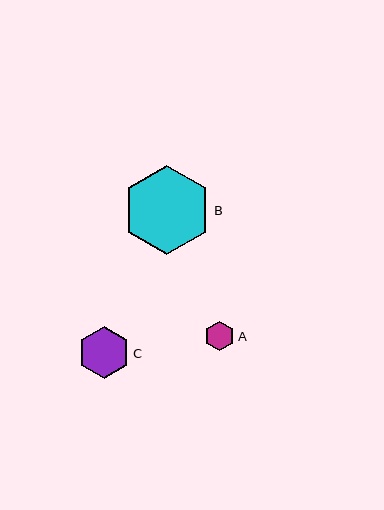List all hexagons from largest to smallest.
From largest to smallest: B, C, A.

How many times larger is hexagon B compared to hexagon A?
Hexagon B is approximately 3.0 times the size of hexagon A.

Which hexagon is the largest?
Hexagon B is the largest with a size of approximately 89 pixels.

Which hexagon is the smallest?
Hexagon A is the smallest with a size of approximately 30 pixels.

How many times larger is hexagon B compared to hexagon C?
Hexagon B is approximately 1.7 times the size of hexagon C.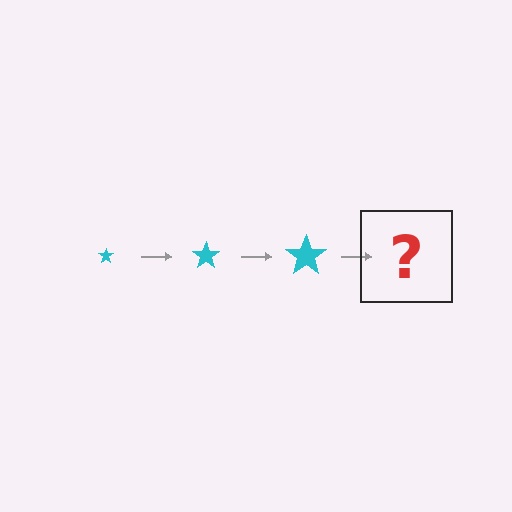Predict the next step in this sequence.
The next step is a cyan star, larger than the previous one.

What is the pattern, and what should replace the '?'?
The pattern is that the star gets progressively larger each step. The '?' should be a cyan star, larger than the previous one.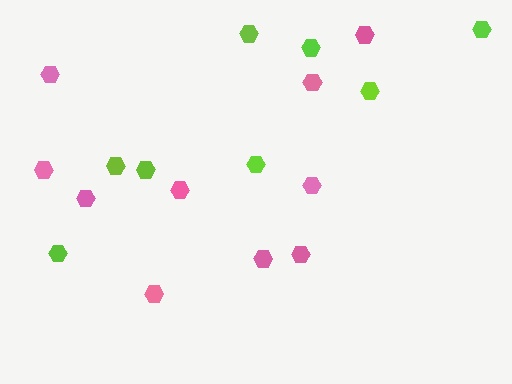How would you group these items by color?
There are 2 groups: one group of pink hexagons (10) and one group of lime hexagons (8).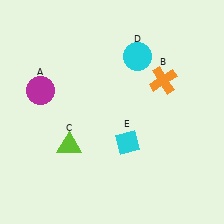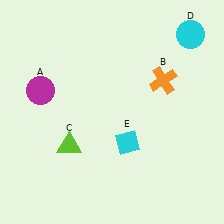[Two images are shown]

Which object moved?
The cyan circle (D) moved right.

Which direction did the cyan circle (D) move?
The cyan circle (D) moved right.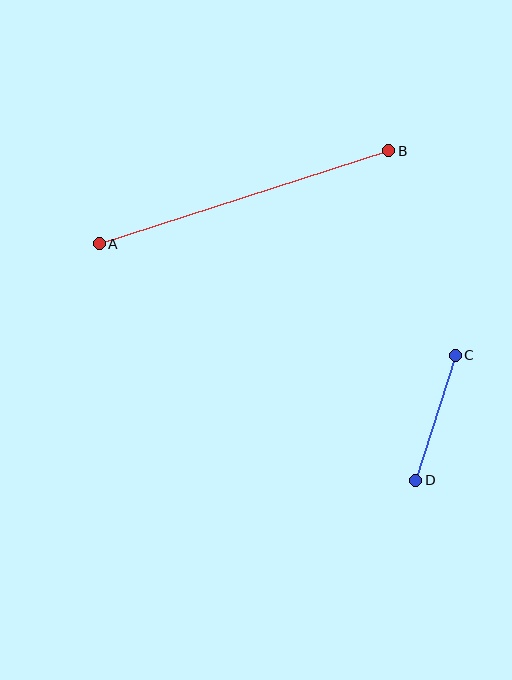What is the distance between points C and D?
The distance is approximately 131 pixels.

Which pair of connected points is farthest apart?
Points A and B are farthest apart.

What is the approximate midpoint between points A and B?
The midpoint is at approximately (244, 197) pixels.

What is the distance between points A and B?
The distance is approximately 304 pixels.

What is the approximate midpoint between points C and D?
The midpoint is at approximately (435, 418) pixels.